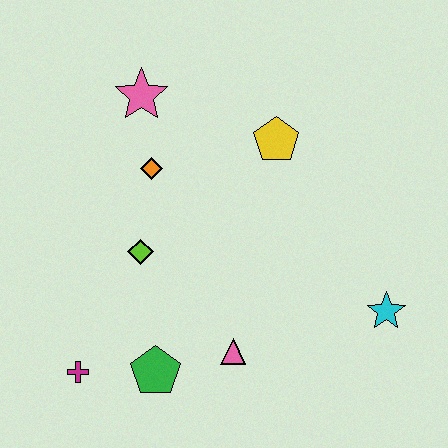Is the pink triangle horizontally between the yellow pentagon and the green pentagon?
Yes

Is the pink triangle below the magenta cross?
No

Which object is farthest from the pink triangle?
The pink star is farthest from the pink triangle.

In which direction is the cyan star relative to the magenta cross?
The cyan star is to the right of the magenta cross.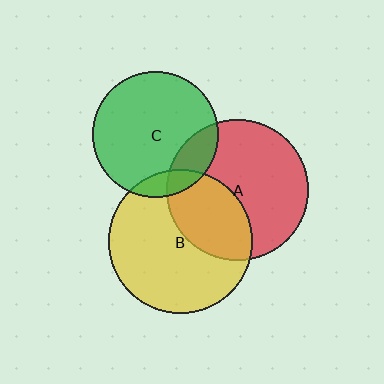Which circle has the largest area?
Circle B (yellow).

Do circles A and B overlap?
Yes.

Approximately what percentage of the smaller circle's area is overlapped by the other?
Approximately 35%.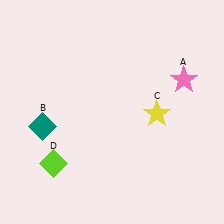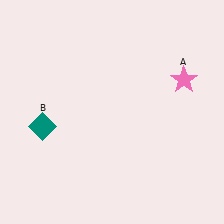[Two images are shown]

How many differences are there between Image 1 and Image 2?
There are 2 differences between the two images.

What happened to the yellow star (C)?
The yellow star (C) was removed in Image 2. It was in the bottom-right area of Image 1.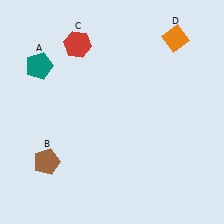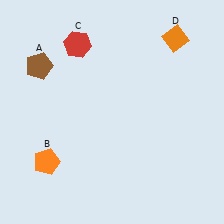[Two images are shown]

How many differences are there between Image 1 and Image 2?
There are 2 differences between the two images.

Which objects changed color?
A changed from teal to brown. B changed from brown to orange.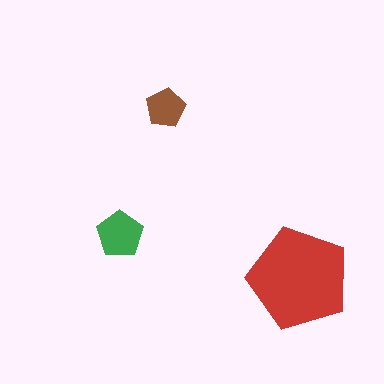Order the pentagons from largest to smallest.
the red one, the green one, the brown one.